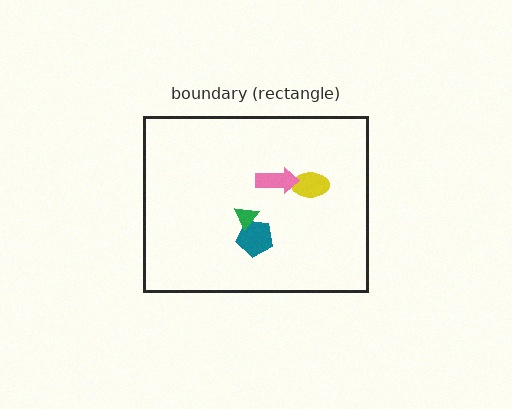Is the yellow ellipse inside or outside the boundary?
Inside.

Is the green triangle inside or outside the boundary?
Inside.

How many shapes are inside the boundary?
4 inside, 0 outside.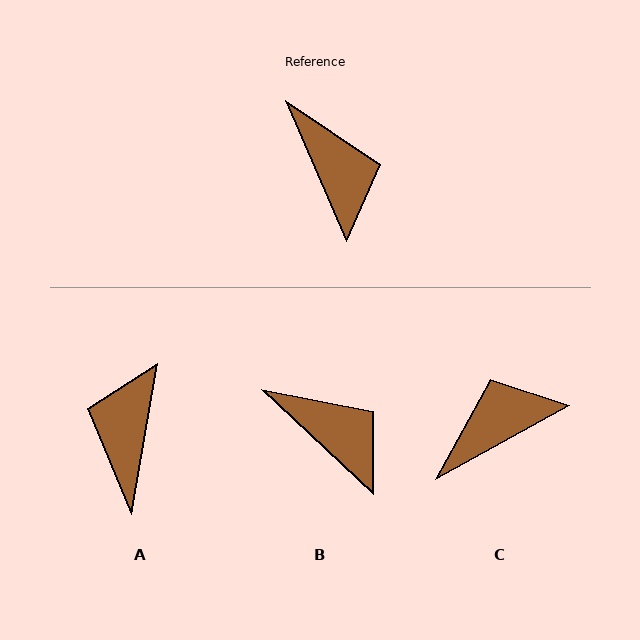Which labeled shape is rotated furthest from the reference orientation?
A, about 146 degrees away.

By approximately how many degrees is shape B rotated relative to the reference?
Approximately 23 degrees counter-clockwise.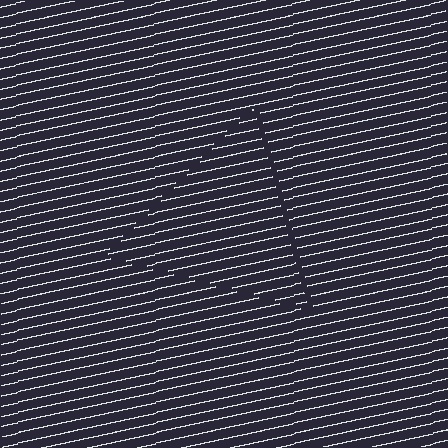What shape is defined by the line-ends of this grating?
An illusory triangle. The interior of the shape contains the same grating, shifted by half a period — the contour is defined by the phase discontinuity where line-ends from the inner and outer gratings abut.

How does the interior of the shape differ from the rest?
The interior of the shape contains the same grating, shifted by half a period — the contour is defined by the phase discontinuity where line-ends from the inner and outer gratings abut.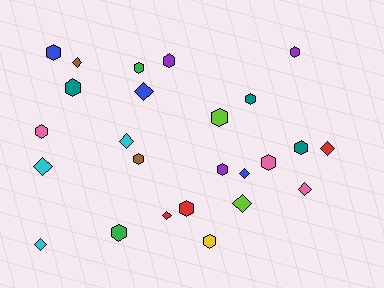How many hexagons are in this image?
There are 15 hexagons.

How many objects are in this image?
There are 25 objects.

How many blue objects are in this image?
There are 3 blue objects.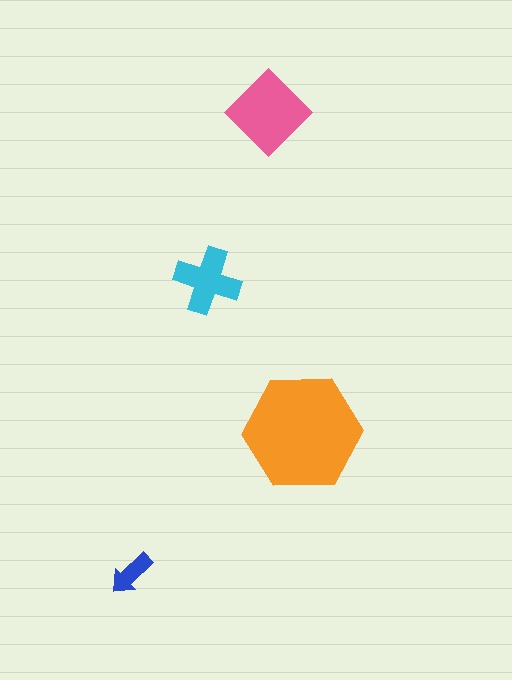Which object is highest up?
The pink diamond is topmost.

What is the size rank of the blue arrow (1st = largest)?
4th.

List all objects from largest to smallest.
The orange hexagon, the pink diamond, the cyan cross, the blue arrow.